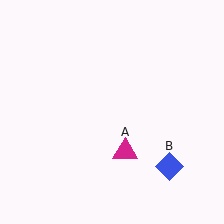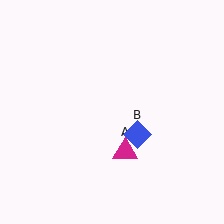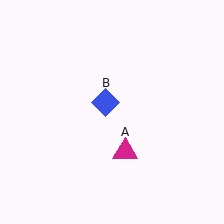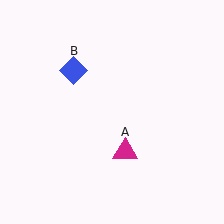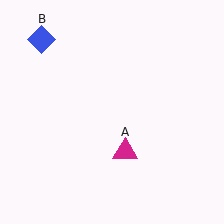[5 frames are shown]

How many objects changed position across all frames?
1 object changed position: blue diamond (object B).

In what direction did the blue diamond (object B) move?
The blue diamond (object B) moved up and to the left.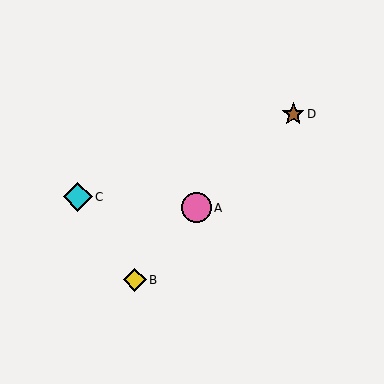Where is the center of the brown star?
The center of the brown star is at (293, 114).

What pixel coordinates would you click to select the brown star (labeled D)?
Click at (293, 114) to select the brown star D.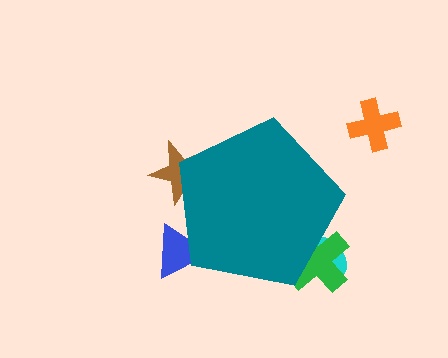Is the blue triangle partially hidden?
Yes, the blue triangle is partially hidden behind the teal pentagon.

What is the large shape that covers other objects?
A teal pentagon.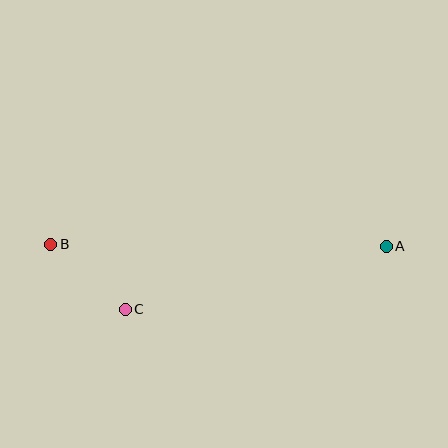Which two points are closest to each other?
Points B and C are closest to each other.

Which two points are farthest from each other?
Points A and B are farthest from each other.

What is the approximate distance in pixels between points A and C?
The distance between A and C is approximately 268 pixels.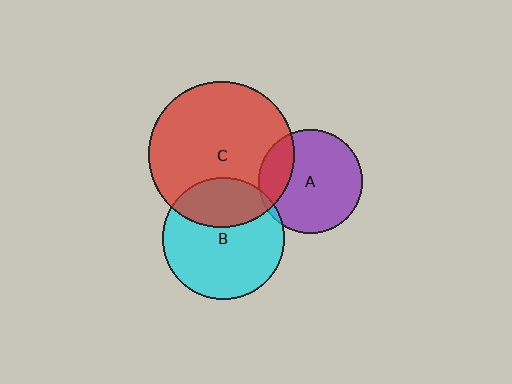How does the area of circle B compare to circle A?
Approximately 1.4 times.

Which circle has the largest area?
Circle C (red).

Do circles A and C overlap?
Yes.